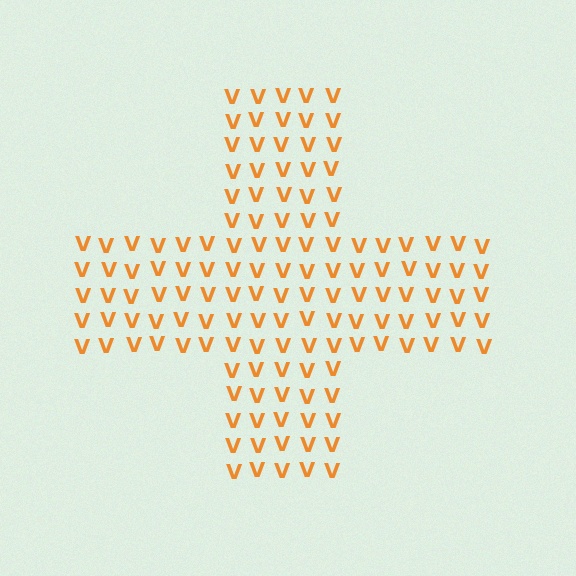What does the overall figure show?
The overall figure shows a cross.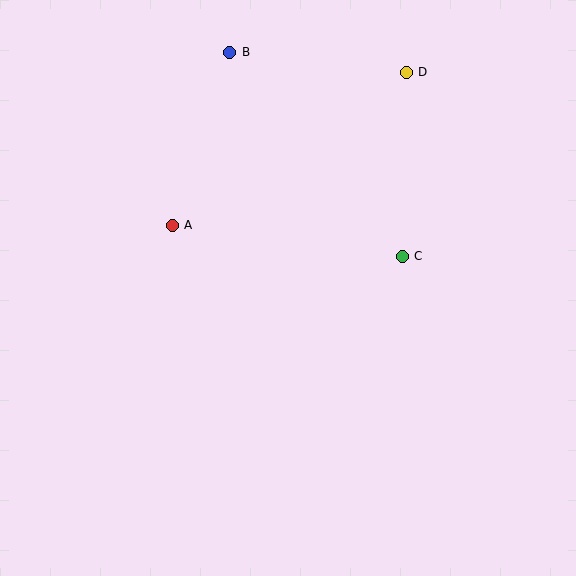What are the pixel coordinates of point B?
Point B is at (230, 52).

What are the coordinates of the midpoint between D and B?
The midpoint between D and B is at (318, 62).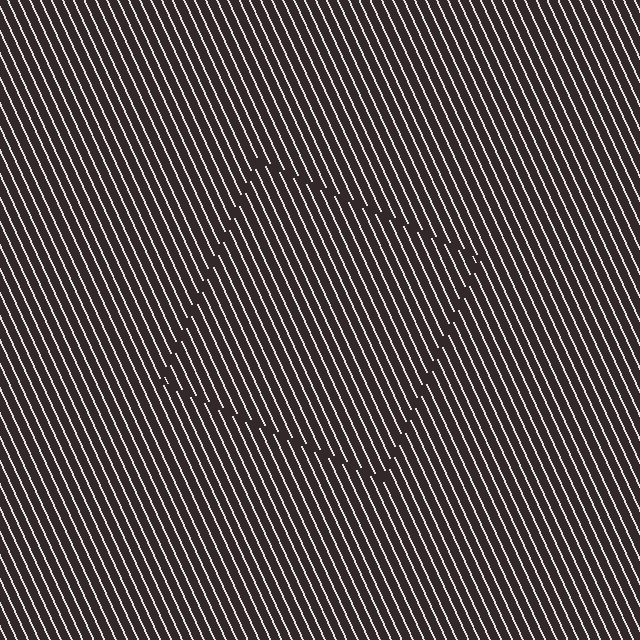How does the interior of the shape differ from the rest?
The interior of the shape contains the same grating, shifted by half a period — the contour is defined by the phase discontinuity where line-ends from the inner and outer gratings abut.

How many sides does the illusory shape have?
4 sides — the line-ends trace a square.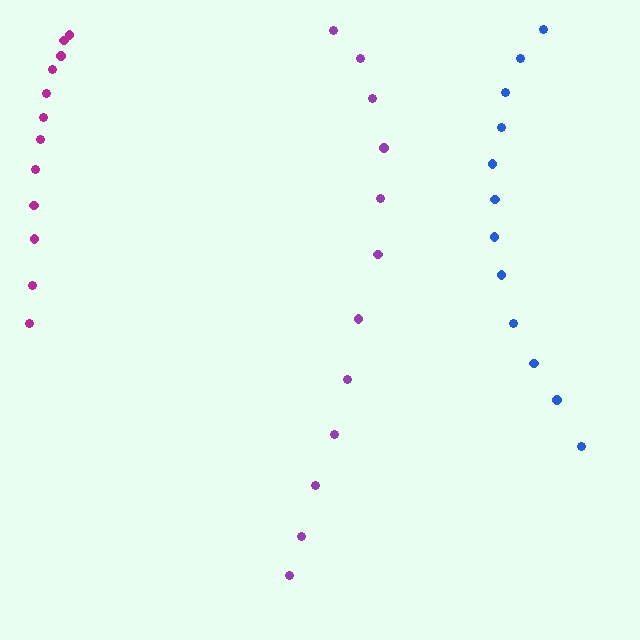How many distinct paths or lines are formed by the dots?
There are 3 distinct paths.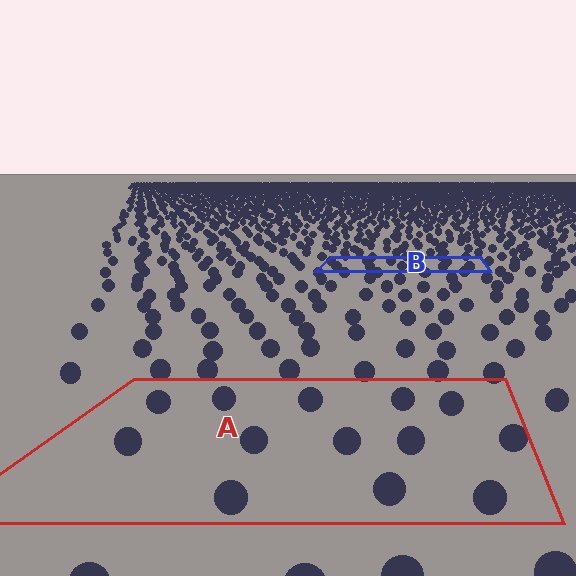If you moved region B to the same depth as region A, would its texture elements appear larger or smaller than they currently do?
They would appear larger. At a closer depth, the same texture elements are projected at a bigger on-screen size.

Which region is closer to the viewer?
Region A is closer. The texture elements there are larger and more spread out.